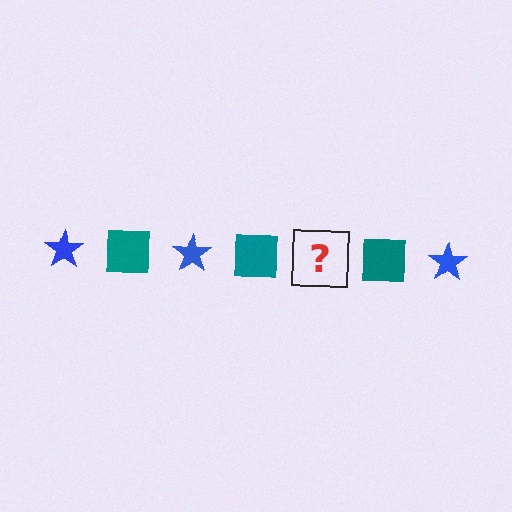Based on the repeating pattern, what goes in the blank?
The blank should be a blue star.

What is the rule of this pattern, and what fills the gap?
The rule is that the pattern alternates between blue star and teal square. The gap should be filled with a blue star.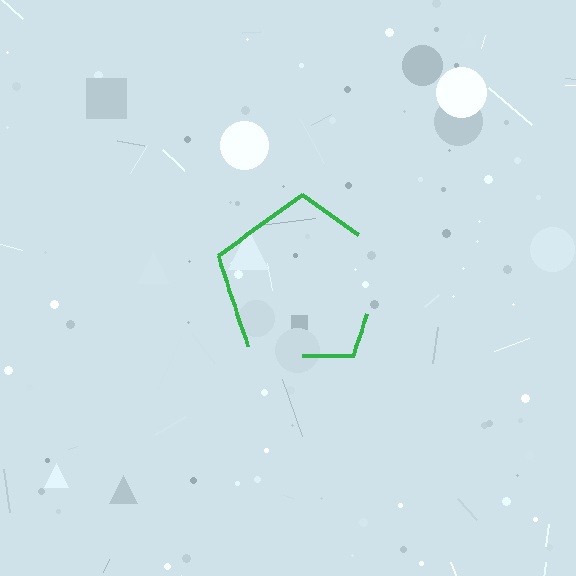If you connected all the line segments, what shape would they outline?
They would outline a pentagon.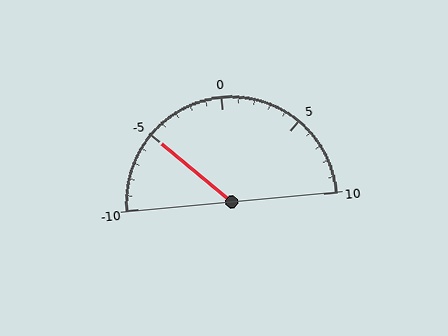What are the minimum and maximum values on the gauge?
The gauge ranges from -10 to 10.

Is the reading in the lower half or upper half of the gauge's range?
The reading is in the lower half of the range (-10 to 10).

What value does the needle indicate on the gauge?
The needle indicates approximately -5.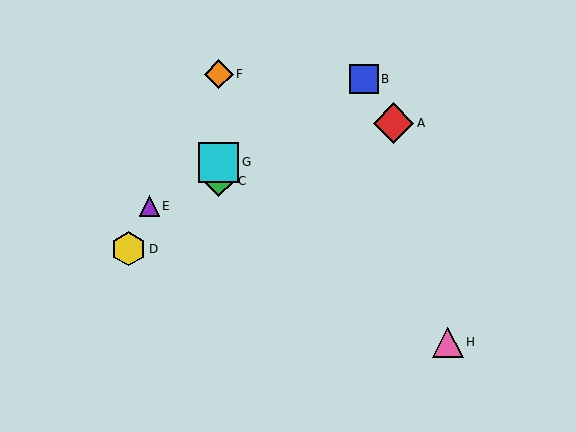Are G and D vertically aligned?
No, G is at x≈219 and D is at x≈129.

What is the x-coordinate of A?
Object A is at x≈394.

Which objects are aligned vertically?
Objects C, F, G are aligned vertically.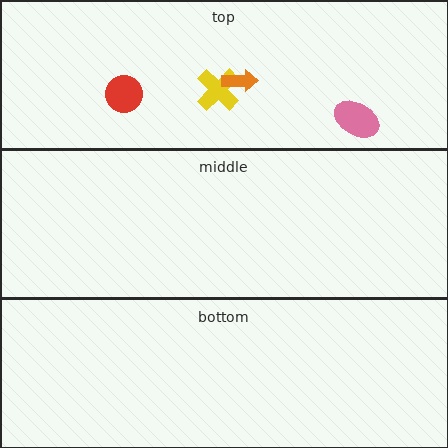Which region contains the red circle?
The top region.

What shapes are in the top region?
The pink ellipse, the yellow cross, the orange arrow, the red circle.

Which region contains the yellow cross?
The top region.